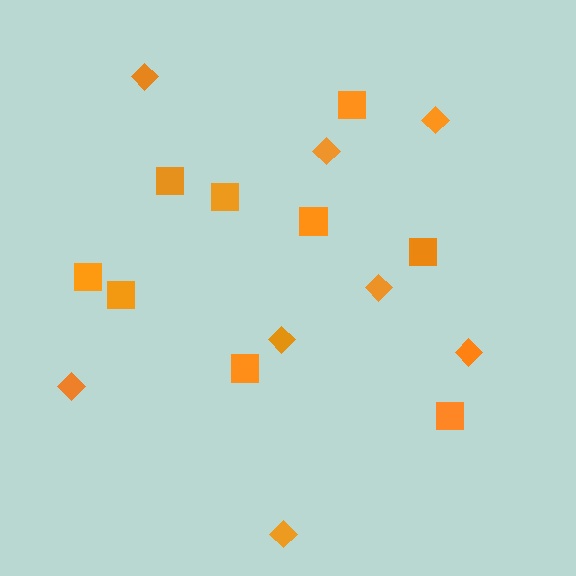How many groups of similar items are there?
There are 2 groups: one group of diamonds (8) and one group of squares (9).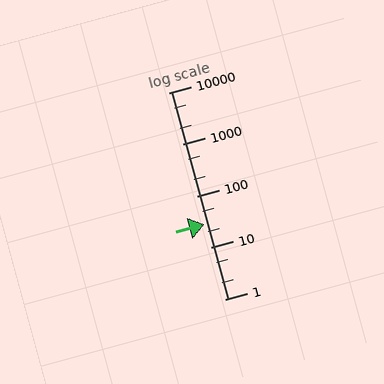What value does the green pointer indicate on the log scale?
The pointer indicates approximately 28.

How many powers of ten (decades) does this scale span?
The scale spans 4 decades, from 1 to 10000.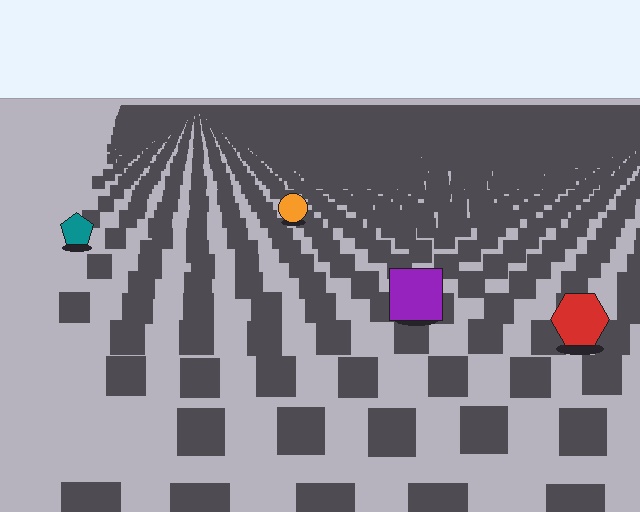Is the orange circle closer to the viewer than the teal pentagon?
No. The teal pentagon is closer — you can tell from the texture gradient: the ground texture is coarser near it.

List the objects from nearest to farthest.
From nearest to farthest: the red hexagon, the purple square, the teal pentagon, the orange circle.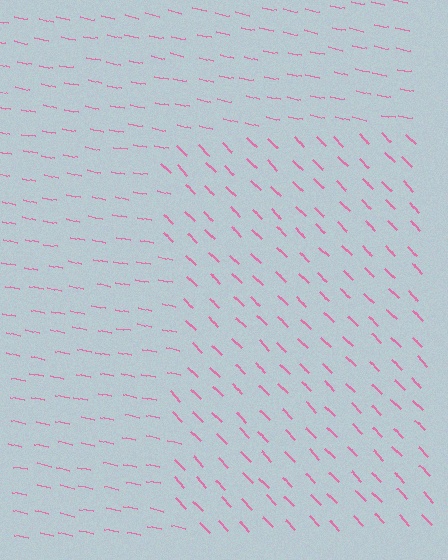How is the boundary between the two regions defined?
The boundary is defined purely by a change in line orientation (approximately 33 degrees difference). All lines are the same color and thickness.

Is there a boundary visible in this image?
Yes, there is a texture boundary formed by a change in line orientation.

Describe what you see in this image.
The image is filled with small pink line segments. A rectangle region in the image has lines oriented differently from the surrounding lines, creating a visible texture boundary.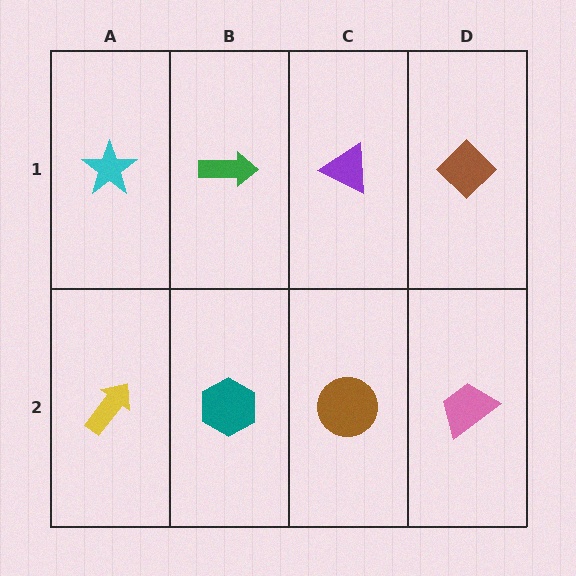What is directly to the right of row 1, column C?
A brown diamond.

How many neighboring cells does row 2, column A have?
2.